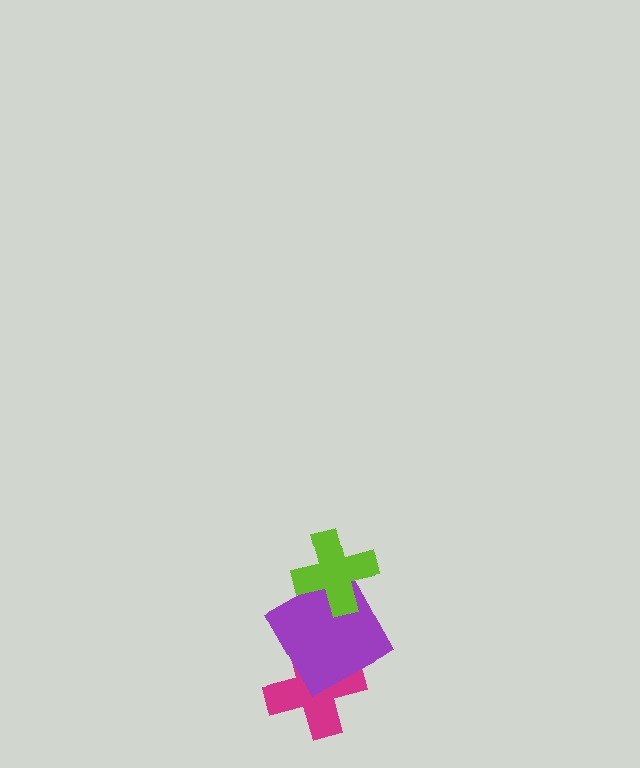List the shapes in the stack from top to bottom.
From top to bottom: the lime cross, the purple square, the magenta cross.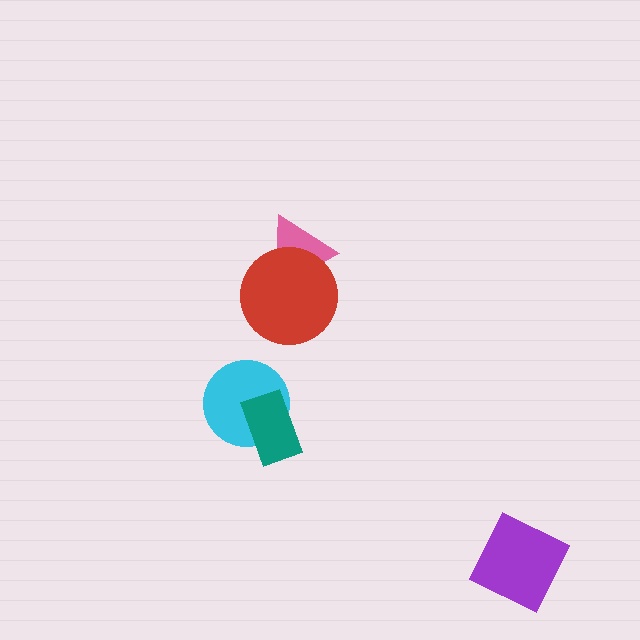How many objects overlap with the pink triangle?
1 object overlaps with the pink triangle.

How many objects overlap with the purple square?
0 objects overlap with the purple square.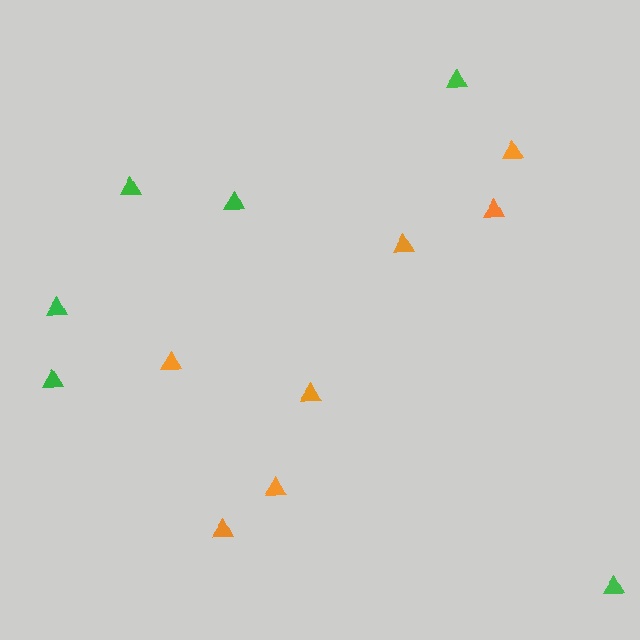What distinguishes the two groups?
There are 2 groups: one group of orange triangles (7) and one group of green triangles (6).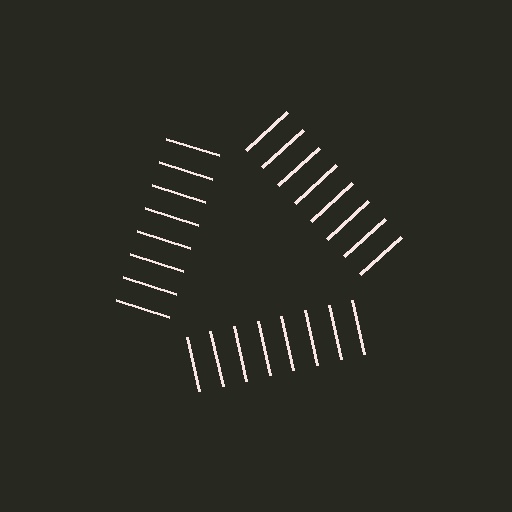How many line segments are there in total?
24 — 8 along each of the 3 edges.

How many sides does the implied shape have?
3 sides — the line-ends trace a triangle.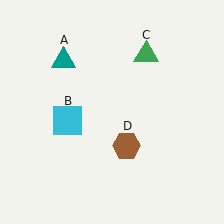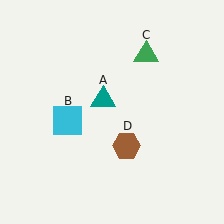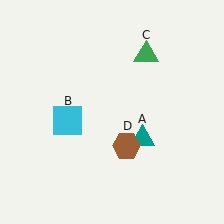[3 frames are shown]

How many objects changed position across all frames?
1 object changed position: teal triangle (object A).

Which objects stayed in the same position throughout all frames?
Cyan square (object B) and green triangle (object C) and brown hexagon (object D) remained stationary.